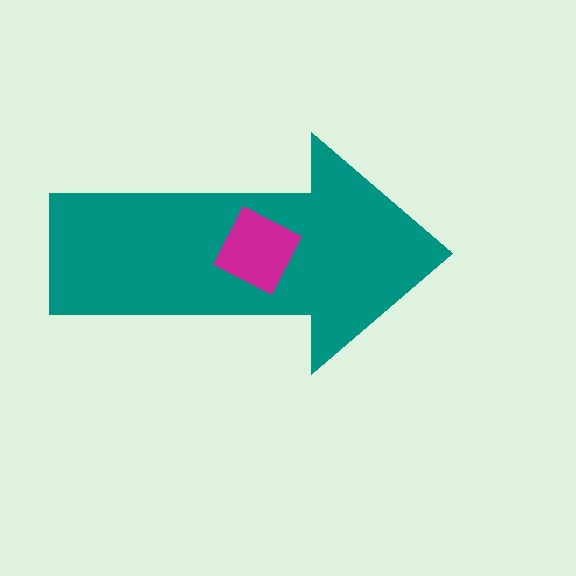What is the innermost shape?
The magenta diamond.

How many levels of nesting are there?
2.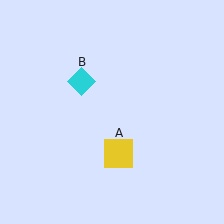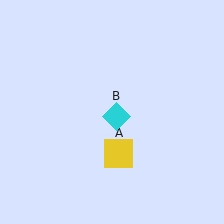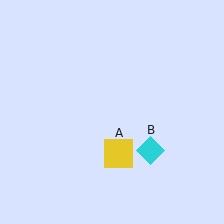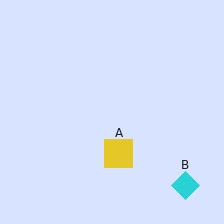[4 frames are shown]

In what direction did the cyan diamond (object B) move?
The cyan diamond (object B) moved down and to the right.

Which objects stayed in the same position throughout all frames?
Yellow square (object A) remained stationary.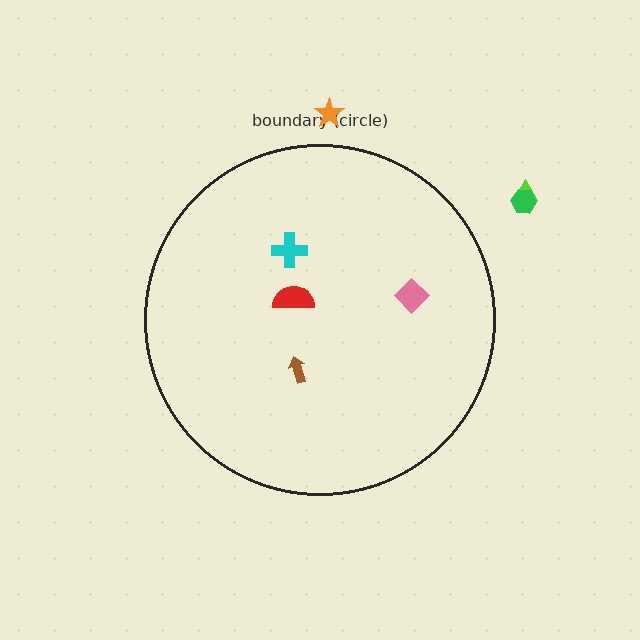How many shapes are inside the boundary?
4 inside, 3 outside.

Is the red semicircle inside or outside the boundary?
Inside.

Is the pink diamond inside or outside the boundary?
Inside.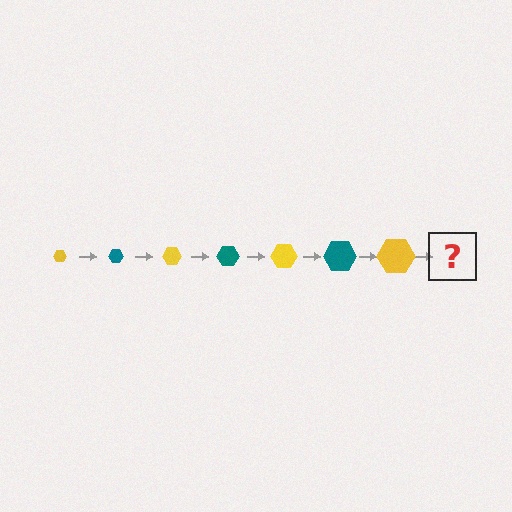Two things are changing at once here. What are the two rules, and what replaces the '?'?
The two rules are that the hexagon grows larger each step and the color cycles through yellow and teal. The '?' should be a teal hexagon, larger than the previous one.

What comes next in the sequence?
The next element should be a teal hexagon, larger than the previous one.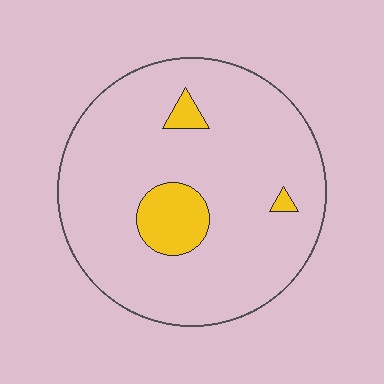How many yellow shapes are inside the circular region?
3.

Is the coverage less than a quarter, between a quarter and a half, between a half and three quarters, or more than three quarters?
Less than a quarter.